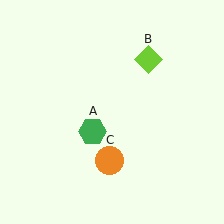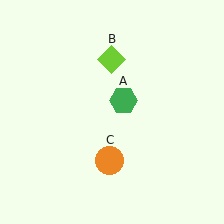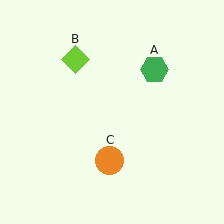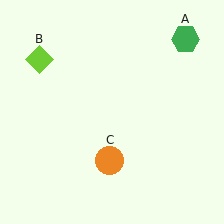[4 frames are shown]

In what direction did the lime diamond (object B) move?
The lime diamond (object B) moved left.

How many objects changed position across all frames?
2 objects changed position: green hexagon (object A), lime diamond (object B).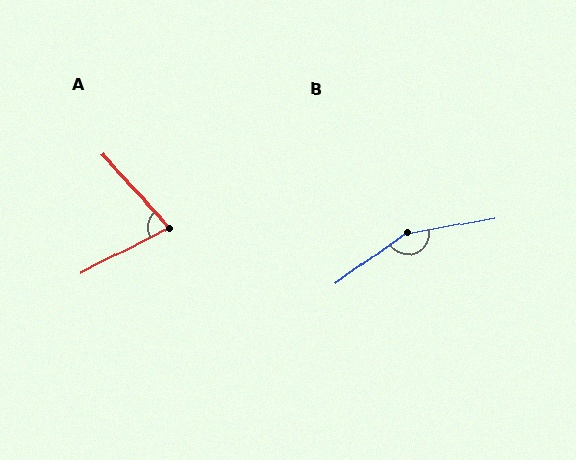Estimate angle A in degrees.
Approximately 75 degrees.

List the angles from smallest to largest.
A (75°), B (154°).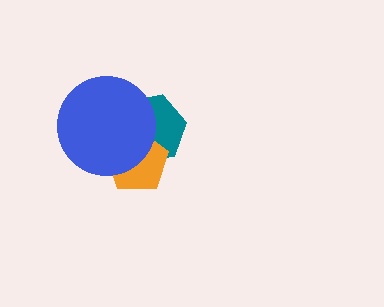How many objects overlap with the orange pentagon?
2 objects overlap with the orange pentagon.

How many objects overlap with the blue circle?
2 objects overlap with the blue circle.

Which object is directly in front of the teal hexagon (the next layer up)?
The orange pentagon is directly in front of the teal hexagon.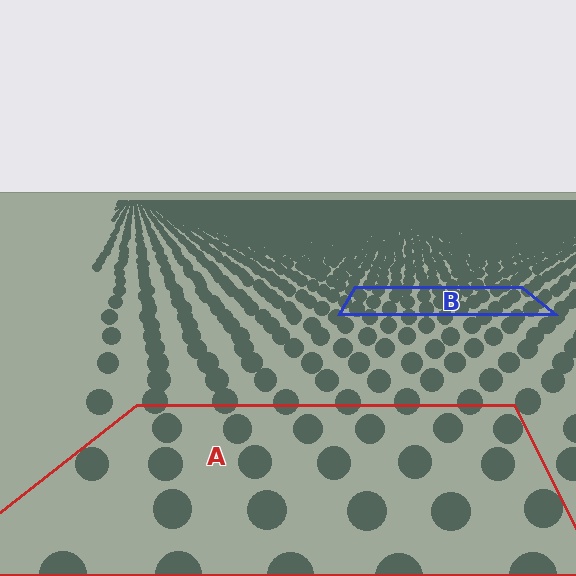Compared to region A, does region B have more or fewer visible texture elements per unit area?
Region B has more texture elements per unit area — they are packed more densely because it is farther away.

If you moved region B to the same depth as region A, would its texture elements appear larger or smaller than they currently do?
They would appear larger. At a closer depth, the same texture elements are projected at a bigger on-screen size.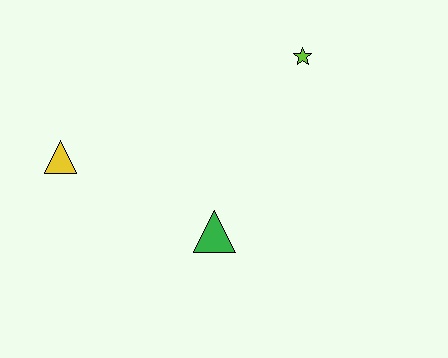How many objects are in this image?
There are 3 objects.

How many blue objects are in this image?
There are no blue objects.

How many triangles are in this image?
There are 2 triangles.